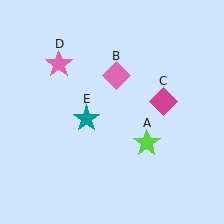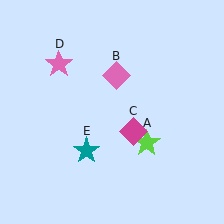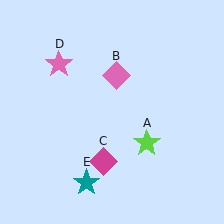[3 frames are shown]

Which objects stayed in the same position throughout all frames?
Lime star (object A) and pink diamond (object B) and pink star (object D) remained stationary.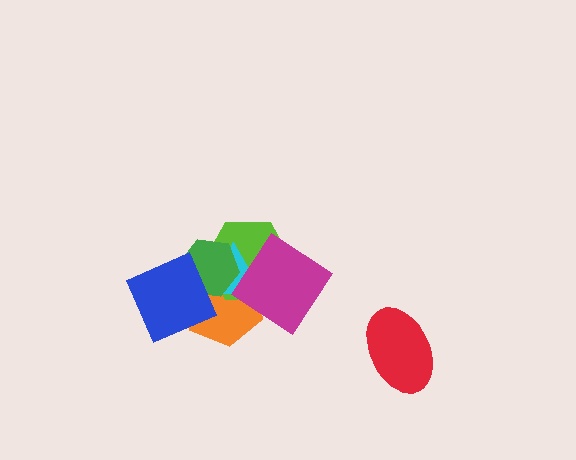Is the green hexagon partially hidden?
Yes, it is partially covered by another shape.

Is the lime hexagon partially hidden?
Yes, it is partially covered by another shape.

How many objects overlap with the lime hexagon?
4 objects overlap with the lime hexagon.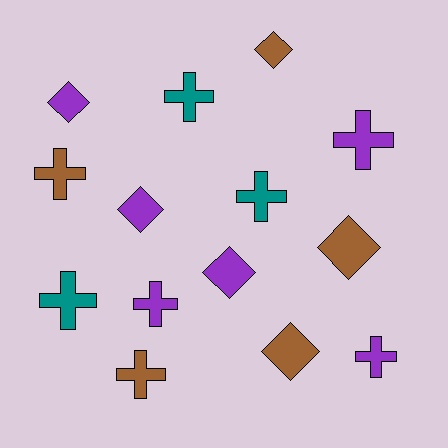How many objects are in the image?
There are 14 objects.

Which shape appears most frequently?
Cross, with 8 objects.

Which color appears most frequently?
Purple, with 6 objects.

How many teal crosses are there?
There are 3 teal crosses.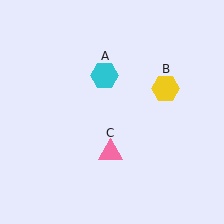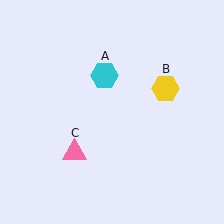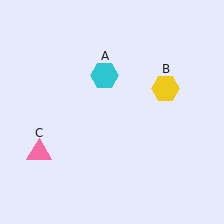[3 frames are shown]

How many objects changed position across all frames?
1 object changed position: pink triangle (object C).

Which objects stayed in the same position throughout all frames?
Cyan hexagon (object A) and yellow hexagon (object B) remained stationary.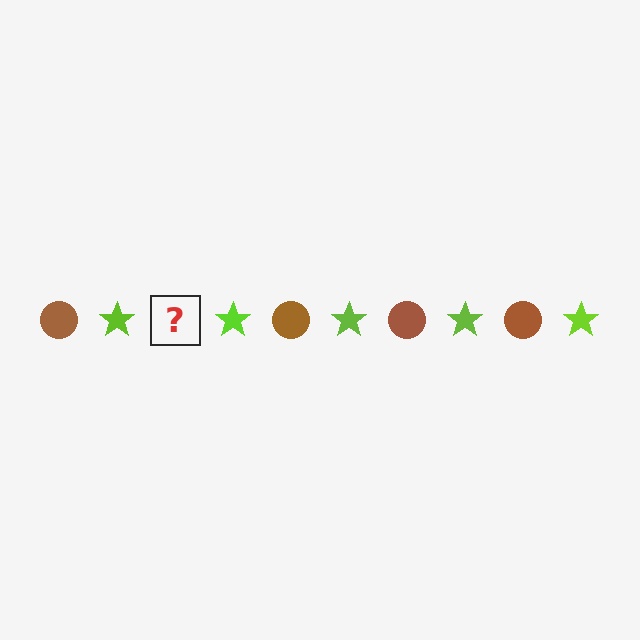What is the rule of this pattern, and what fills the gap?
The rule is that the pattern alternates between brown circle and lime star. The gap should be filled with a brown circle.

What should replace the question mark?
The question mark should be replaced with a brown circle.